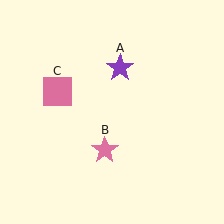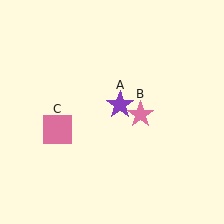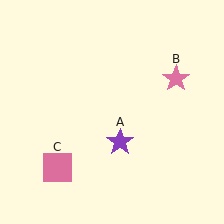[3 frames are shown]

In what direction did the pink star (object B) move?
The pink star (object B) moved up and to the right.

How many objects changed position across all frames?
3 objects changed position: purple star (object A), pink star (object B), pink square (object C).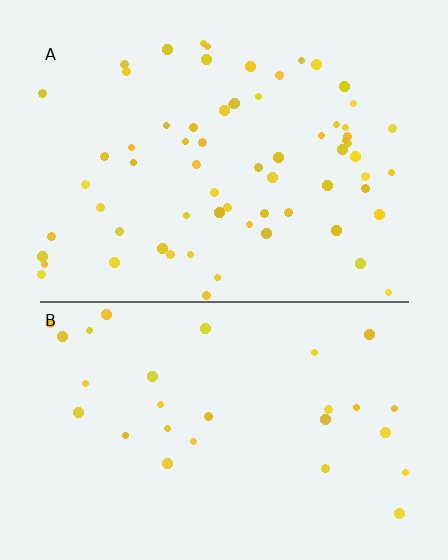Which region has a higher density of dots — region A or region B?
A (the top).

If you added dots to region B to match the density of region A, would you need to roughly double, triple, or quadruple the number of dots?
Approximately double.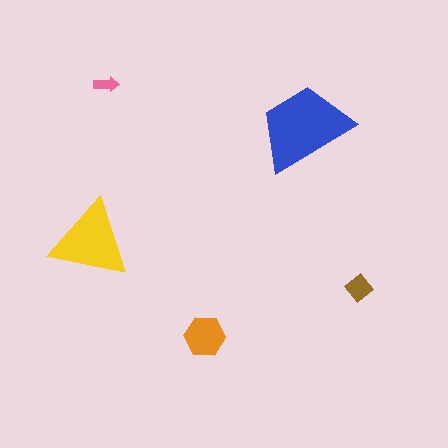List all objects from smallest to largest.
The pink arrow, the brown diamond, the orange hexagon, the yellow triangle, the blue trapezoid.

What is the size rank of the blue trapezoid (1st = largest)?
1st.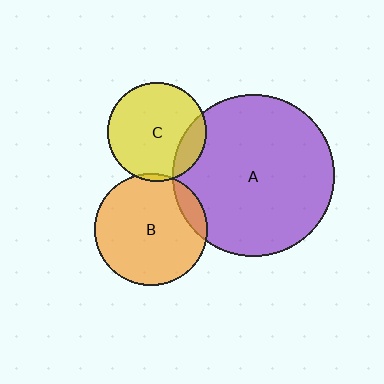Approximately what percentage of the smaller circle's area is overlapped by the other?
Approximately 10%.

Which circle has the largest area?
Circle A (purple).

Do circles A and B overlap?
Yes.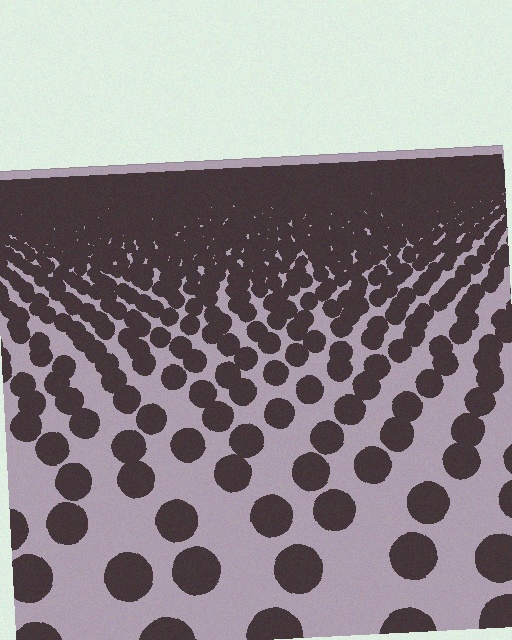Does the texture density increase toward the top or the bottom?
Density increases toward the top.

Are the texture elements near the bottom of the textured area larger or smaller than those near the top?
Larger. Near the bottom, elements are closer to the viewer and appear at a bigger on-screen size.